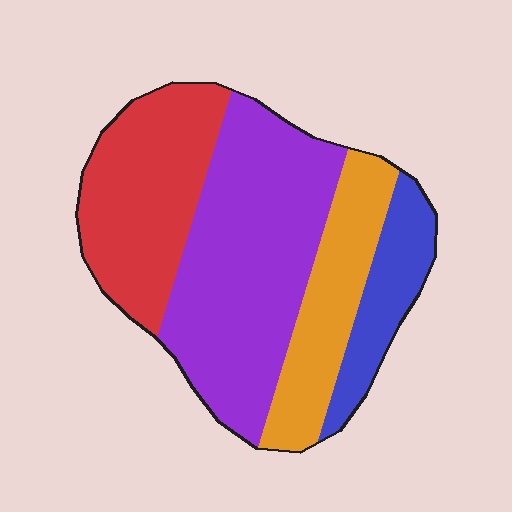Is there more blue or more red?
Red.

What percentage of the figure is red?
Red covers about 25% of the figure.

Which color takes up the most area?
Purple, at roughly 40%.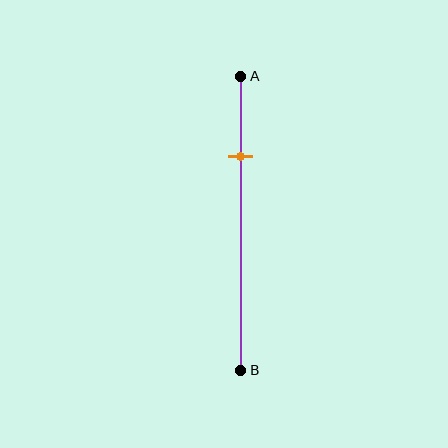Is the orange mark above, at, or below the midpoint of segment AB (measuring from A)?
The orange mark is above the midpoint of segment AB.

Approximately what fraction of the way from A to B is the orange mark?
The orange mark is approximately 25% of the way from A to B.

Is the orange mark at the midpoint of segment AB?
No, the mark is at about 25% from A, not at the 50% midpoint.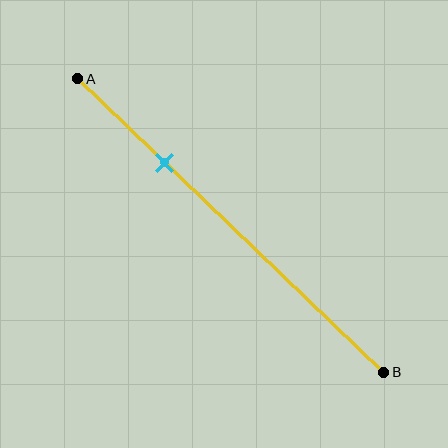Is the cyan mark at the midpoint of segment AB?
No, the mark is at about 30% from A, not at the 50% midpoint.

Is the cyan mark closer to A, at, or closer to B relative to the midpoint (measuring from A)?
The cyan mark is closer to point A than the midpoint of segment AB.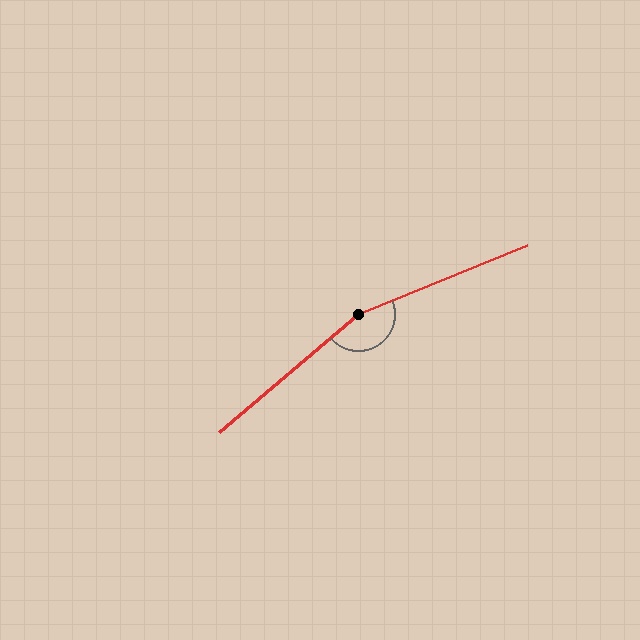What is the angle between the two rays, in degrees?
Approximately 162 degrees.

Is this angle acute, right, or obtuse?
It is obtuse.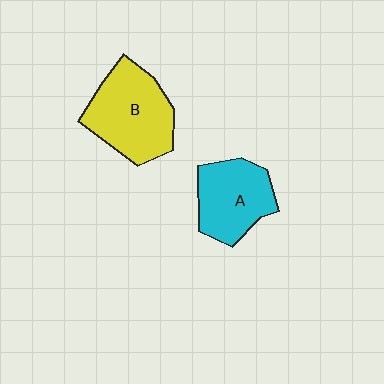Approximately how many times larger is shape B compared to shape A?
Approximately 1.3 times.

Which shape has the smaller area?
Shape A (cyan).